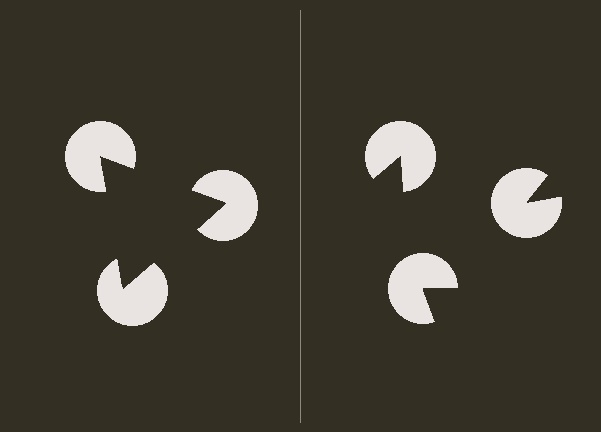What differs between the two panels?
The pac-man discs are positioned identically on both sides; only the wedge orientations differ. On the left they align to a triangle; on the right they are misaligned.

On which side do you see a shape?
An illusory triangle appears on the left side. On the right side the wedge cuts are rotated, so no coherent shape forms.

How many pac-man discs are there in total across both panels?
6 — 3 on each side.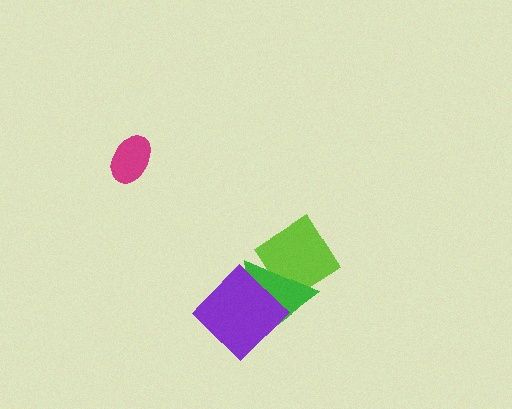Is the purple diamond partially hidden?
No, no other shape covers it.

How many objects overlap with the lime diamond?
1 object overlaps with the lime diamond.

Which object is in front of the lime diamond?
The green triangle is in front of the lime diamond.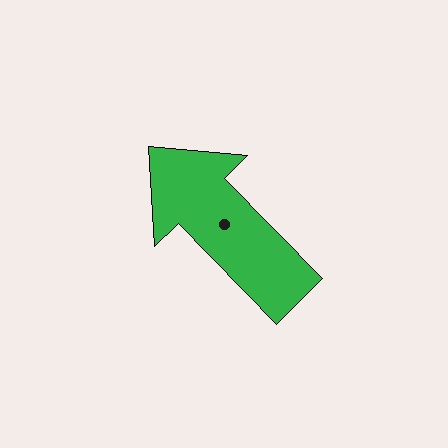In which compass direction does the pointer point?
Northwest.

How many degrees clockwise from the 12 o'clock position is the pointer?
Approximately 316 degrees.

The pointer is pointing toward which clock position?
Roughly 11 o'clock.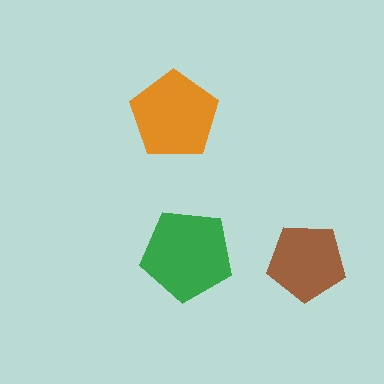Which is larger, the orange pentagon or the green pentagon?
The green one.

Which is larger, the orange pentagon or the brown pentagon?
The orange one.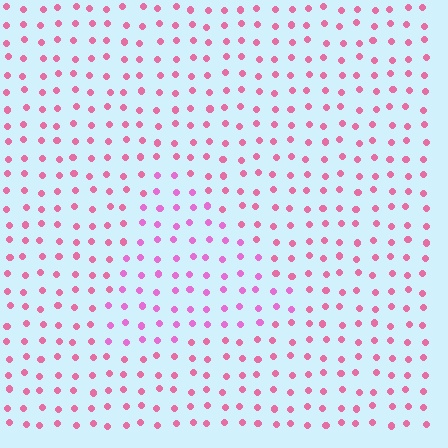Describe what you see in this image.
The image is filled with small pink elements in a uniform arrangement. A triangle-shaped region is visible where the elements are tinted to a slightly different hue, forming a subtle color boundary.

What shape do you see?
I see a triangle.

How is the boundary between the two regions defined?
The boundary is defined purely by a slight shift in hue (about 24 degrees). Spacing, size, and orientation are identical on both sides.